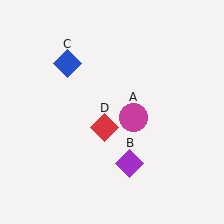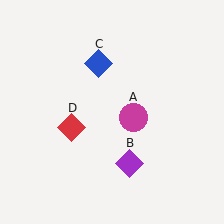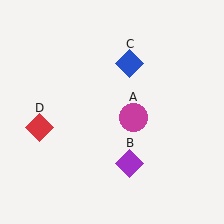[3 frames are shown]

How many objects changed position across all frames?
2 objects changed position: blue diamond (object C), red diamond (object D).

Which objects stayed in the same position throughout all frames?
Magenta circle (object A) and purple diamond (object B) remained stationary.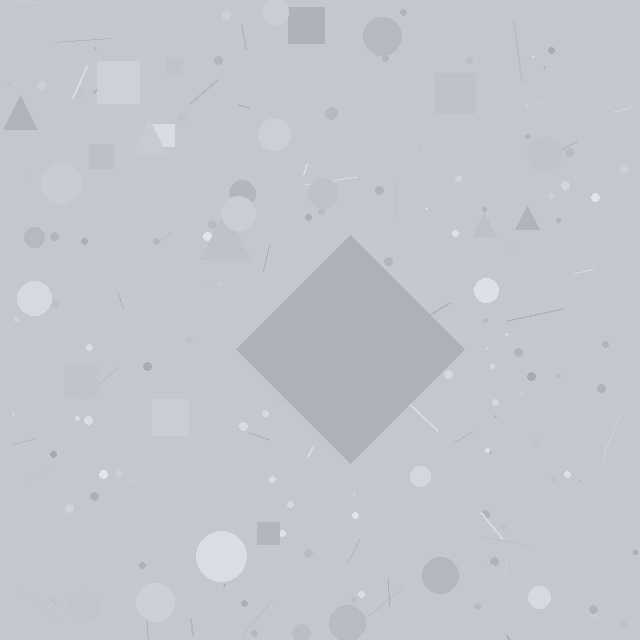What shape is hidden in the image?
A diamond is hidden in the image.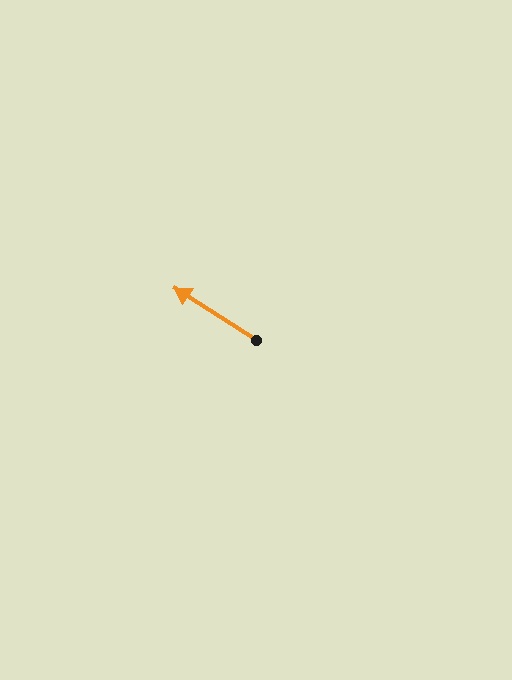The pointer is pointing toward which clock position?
Roughly 10 o'clock.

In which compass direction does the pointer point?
Northwest.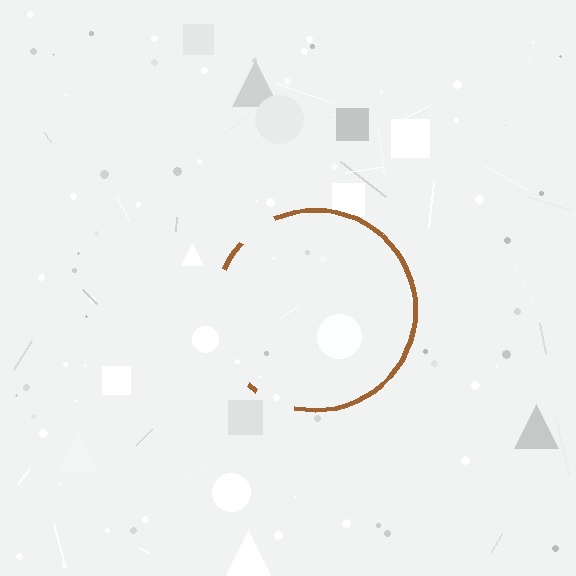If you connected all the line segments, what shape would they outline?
They would outline a circle.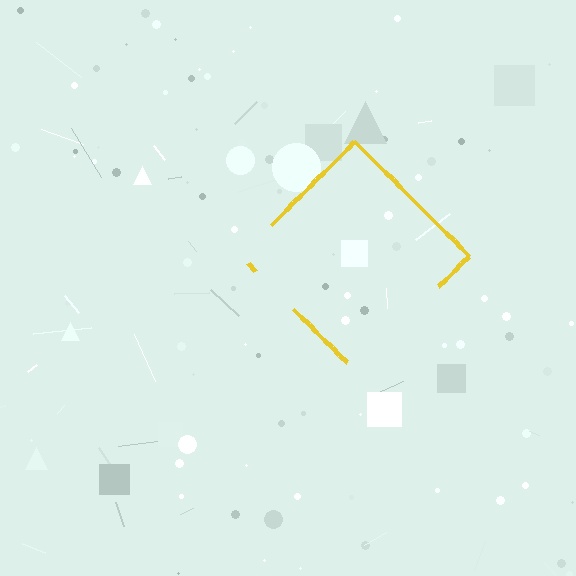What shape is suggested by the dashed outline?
The dashed outline suggests a diamond.